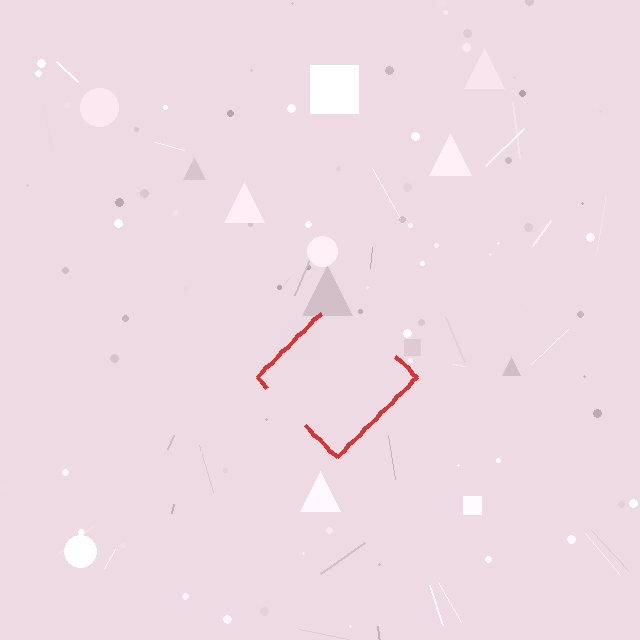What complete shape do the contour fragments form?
The contour fragments form a diamond.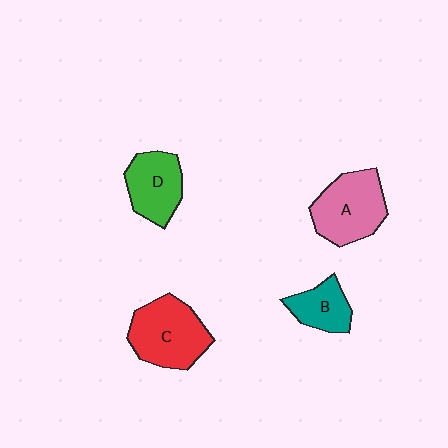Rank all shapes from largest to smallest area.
From largest to smallest: C (red), A (pink), D (green), B (teal).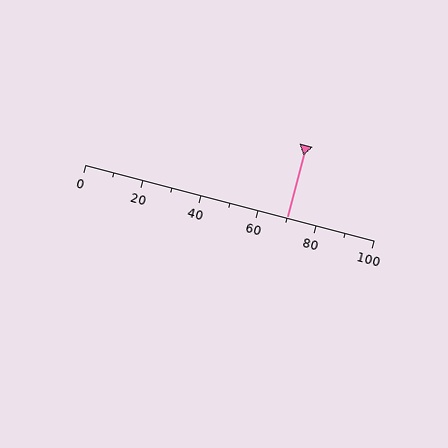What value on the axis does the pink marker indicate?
The marker indicates approximately 70.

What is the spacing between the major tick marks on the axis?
The major ticks are spaced 20 apart.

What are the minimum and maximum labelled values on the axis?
The axis runs from 0 to 100.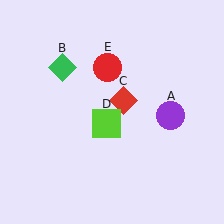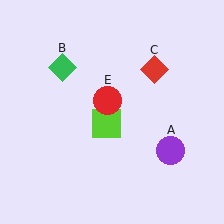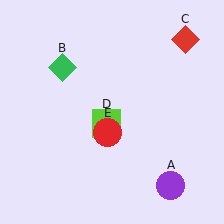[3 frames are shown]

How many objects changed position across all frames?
3 objects changed position: purple circle (object A), red diamond (object C), red circle (object E).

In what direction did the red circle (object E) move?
The red circle (object E) moved down.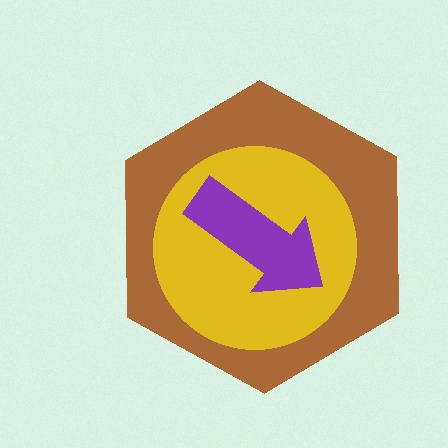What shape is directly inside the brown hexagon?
The yellow circle.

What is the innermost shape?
The purple arrow.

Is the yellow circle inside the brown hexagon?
Yes.